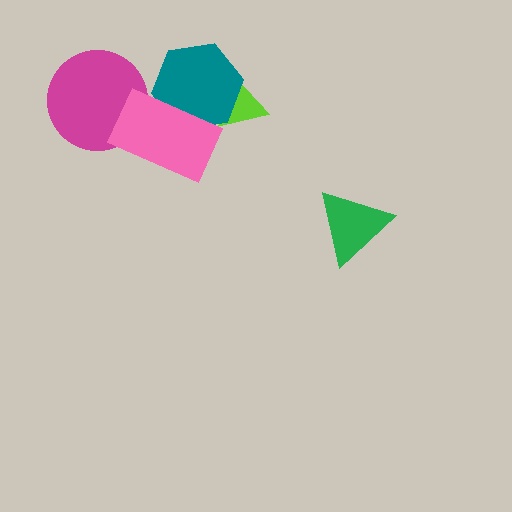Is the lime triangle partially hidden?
Yes, it is partially covered by another shape.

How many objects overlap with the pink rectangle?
2 objects overlap with the pink rectangle.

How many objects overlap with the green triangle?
0 objects overlap with the green triangle.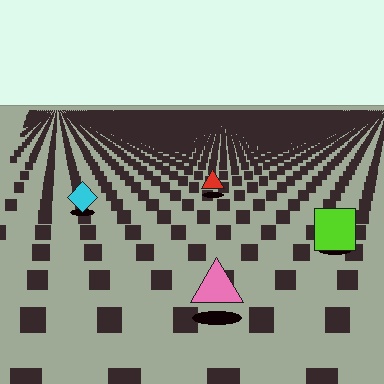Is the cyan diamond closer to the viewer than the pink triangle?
No. The pink triangle is closer — you can tell from the texture gradient: the ground texture is coarser near it.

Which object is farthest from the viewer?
The red triangle is farthest from the viewer. It appears smaller and the ground texture around it is denser.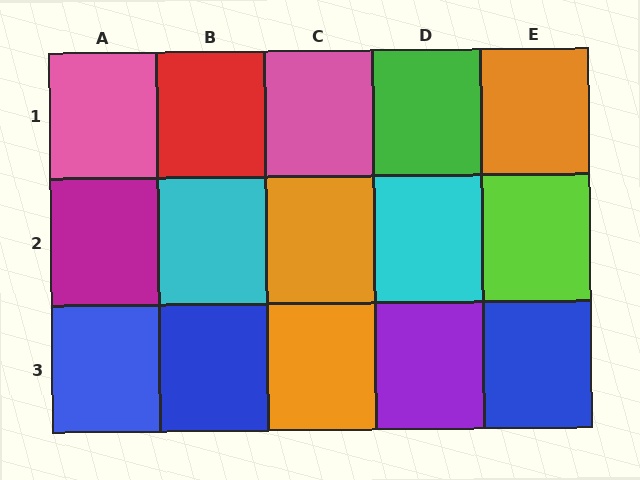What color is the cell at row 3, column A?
Blue.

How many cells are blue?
3 cells are blue.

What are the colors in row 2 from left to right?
Magenta, cyan, orange, cyan, lime.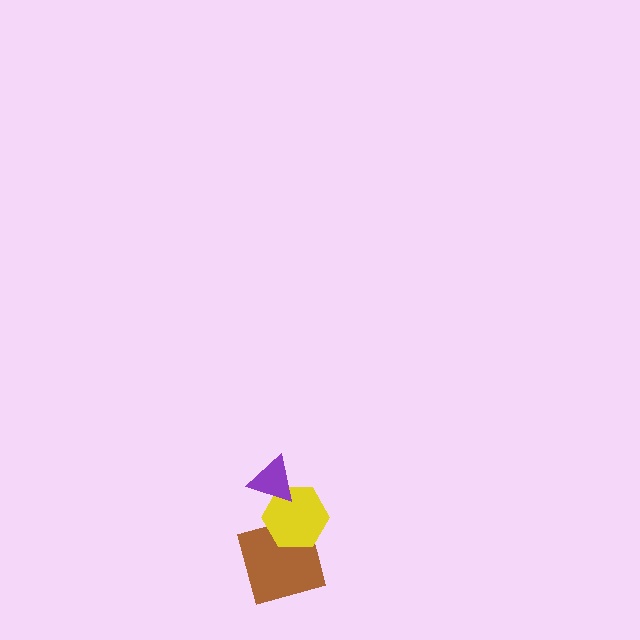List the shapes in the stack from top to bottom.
From top to bottom: the purple triangle, the yellow hexagon, the brown square.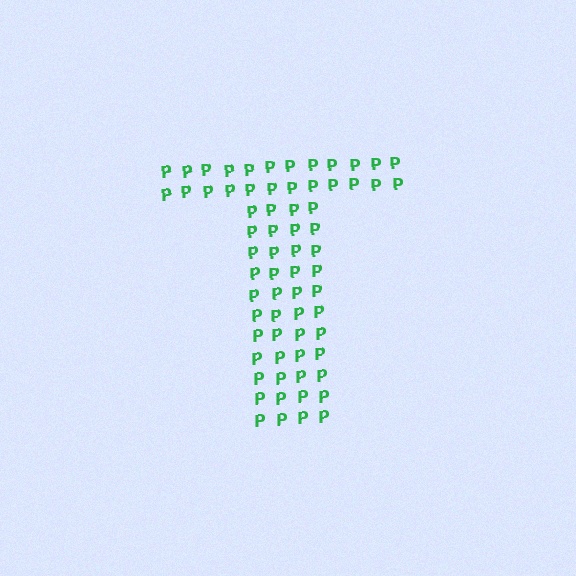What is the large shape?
The large shape is the letter T.